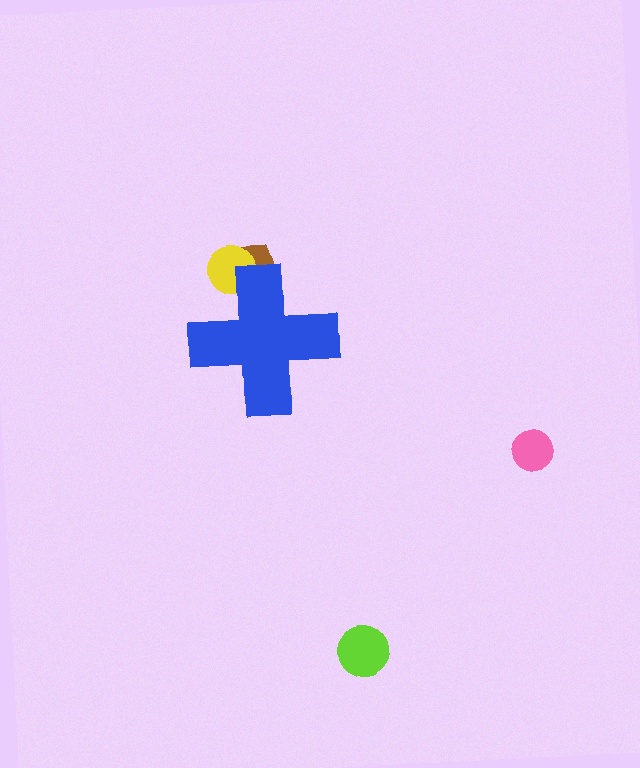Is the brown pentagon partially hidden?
Yes, the brown pentagon is partially hidden behind the blue cross.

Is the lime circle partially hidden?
No, the lime circle is fully visible.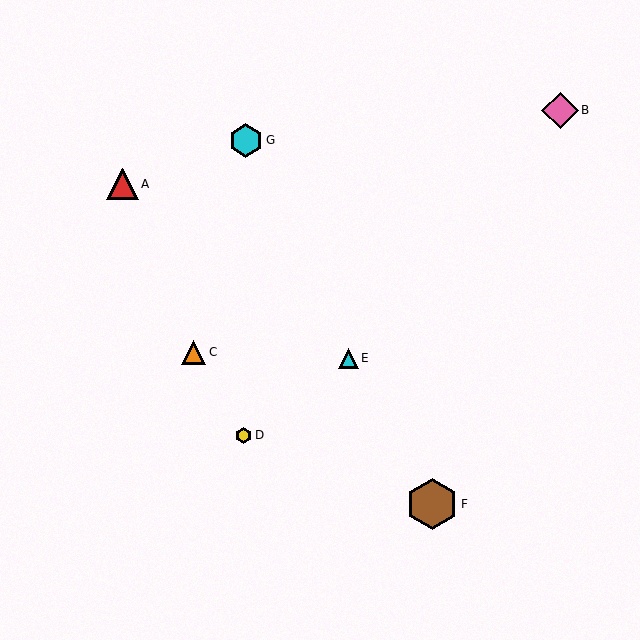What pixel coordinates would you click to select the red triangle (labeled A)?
Click at (123, 184) to select the red triangle A.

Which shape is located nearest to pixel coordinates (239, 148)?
The cyan hexagon (labeled G) at (246, 140) is nearest to that location.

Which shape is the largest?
The brown hexagon (labeled F) is the largest.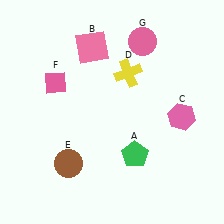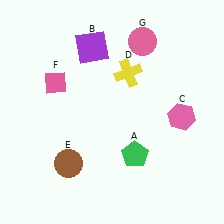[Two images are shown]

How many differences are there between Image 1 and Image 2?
There is 1 difference between the two images.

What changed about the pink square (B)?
In Image 1, B is pink. In Image 2, it changed to purple.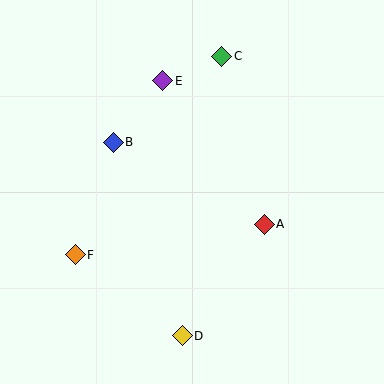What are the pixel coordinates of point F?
Point F is at (75, 255).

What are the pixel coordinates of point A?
Point A is at (264, 224).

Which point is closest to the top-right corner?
Point C is closest to the top-right corner.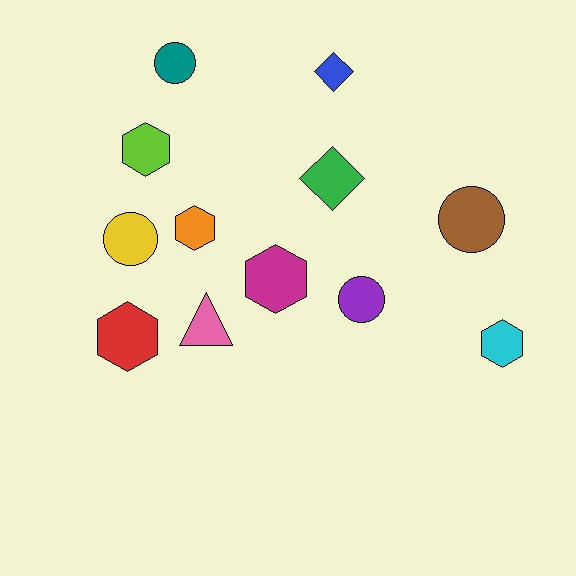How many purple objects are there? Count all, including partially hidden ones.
There is 1 purple object.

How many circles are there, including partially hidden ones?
There are 4 circles.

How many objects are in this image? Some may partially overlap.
There are 12 objects.